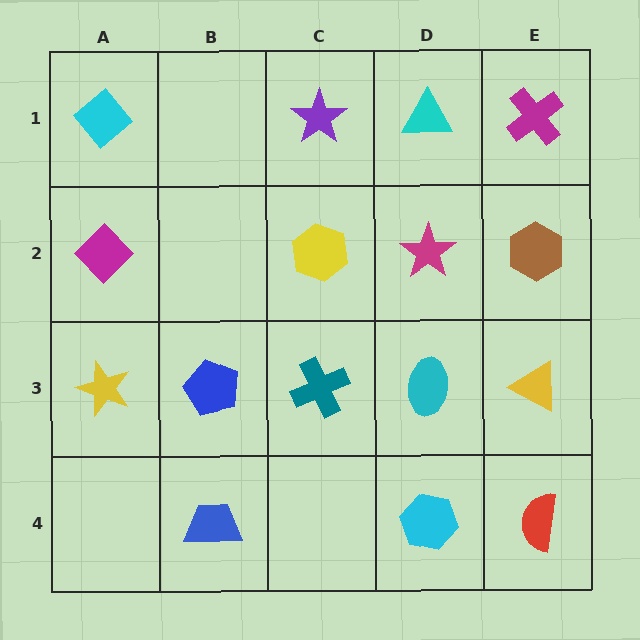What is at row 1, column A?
A cyan diamond.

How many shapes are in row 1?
4 shapes.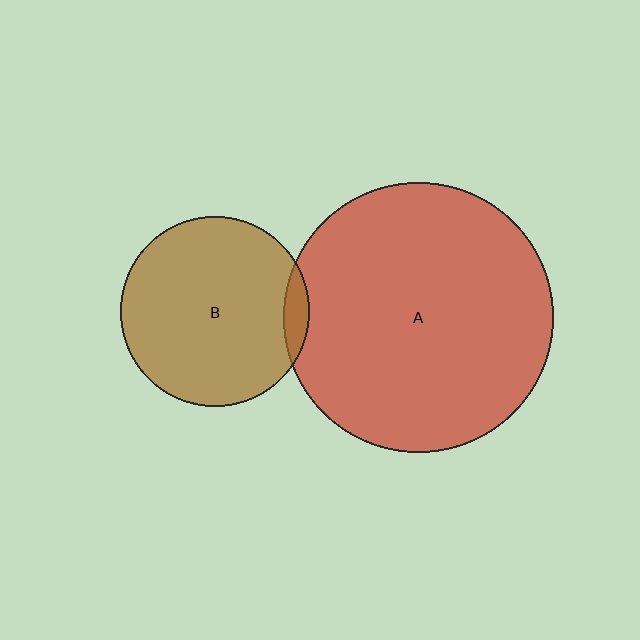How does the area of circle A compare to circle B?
Approximately 2.0 times.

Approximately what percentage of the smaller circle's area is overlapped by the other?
Approximately 5%.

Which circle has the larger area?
Circle A (red).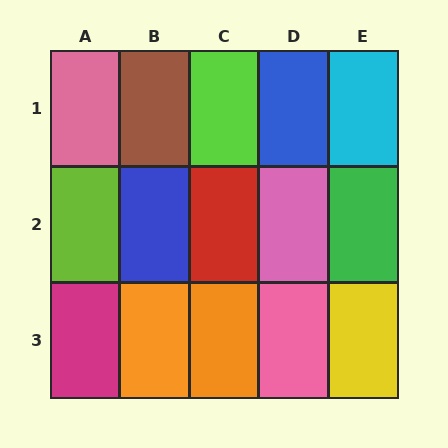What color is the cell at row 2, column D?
Pink.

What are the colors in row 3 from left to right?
Magenta, orange, orange, pink, yellow.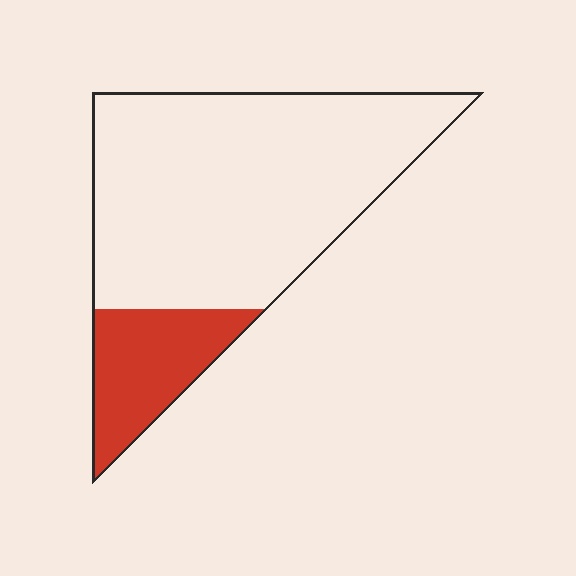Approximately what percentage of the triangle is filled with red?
Approximately 20%.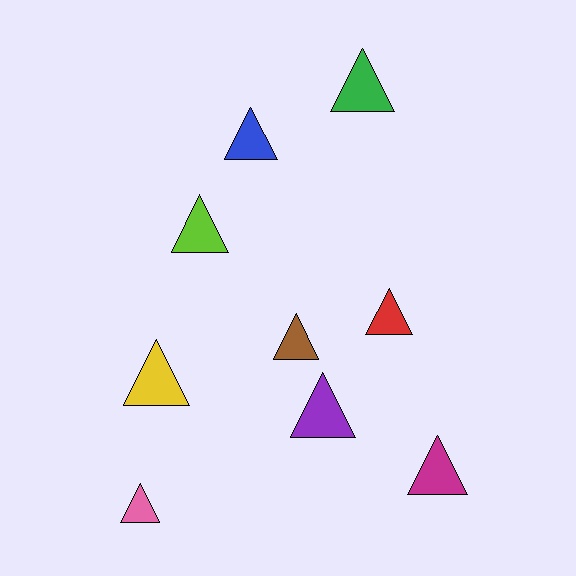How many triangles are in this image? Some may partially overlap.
There are 9 triangles.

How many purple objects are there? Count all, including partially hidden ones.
There is 1 purple object.